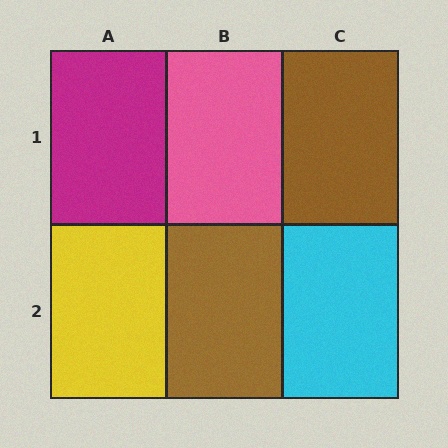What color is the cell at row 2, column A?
Yellow.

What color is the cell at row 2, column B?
Brown.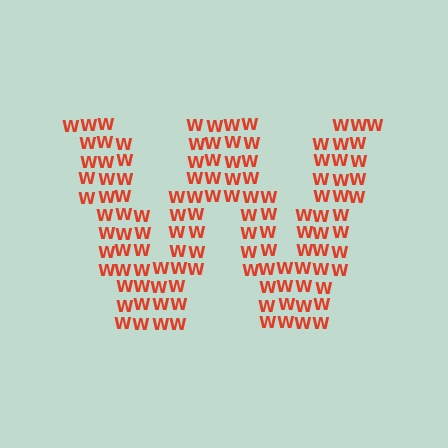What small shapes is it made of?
It is made of small letter W's.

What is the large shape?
The large shape is the letter W.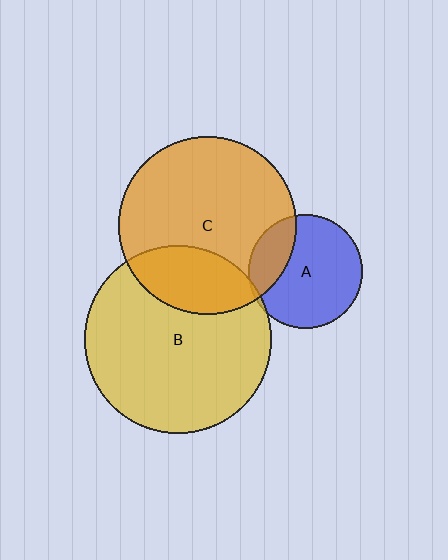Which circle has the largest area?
Circle B (yellow).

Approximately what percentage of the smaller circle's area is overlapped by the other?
Approximately 5%.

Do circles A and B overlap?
Yes.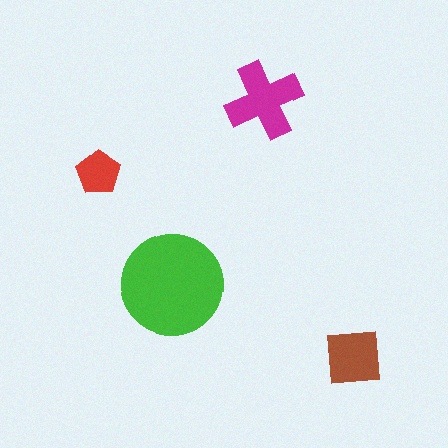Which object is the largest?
The green circle.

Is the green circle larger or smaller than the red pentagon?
Larger.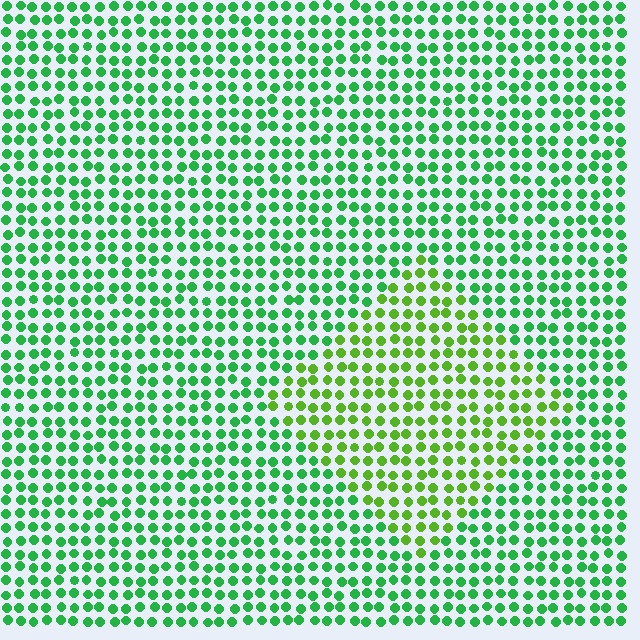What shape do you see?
I see a diamond.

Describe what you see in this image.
The image is filled with small green elements in a uniform arrangement. A diamond-shaped region is visible where the elements are tinted to a slightly different hue, forming a subtle color boundary.